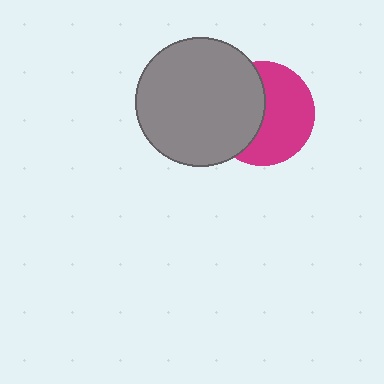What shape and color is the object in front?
The object in front is a gray circle.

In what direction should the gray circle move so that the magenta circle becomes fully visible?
The gray circle should move left. That is the shortest direction to clear the overlap and leave the magenta circle fully visible.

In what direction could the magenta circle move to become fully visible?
The magenta circle could move right. That would shift it out from behind the gray circle entirely.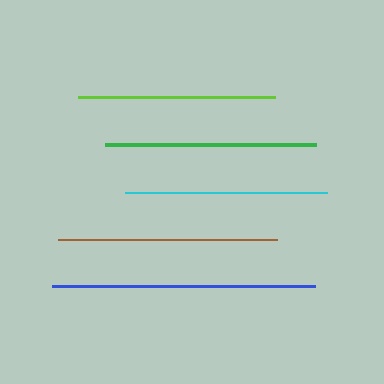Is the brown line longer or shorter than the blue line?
The blue line is longer than the brown line.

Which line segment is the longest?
The blue line is the longest at approximately 263 pixels.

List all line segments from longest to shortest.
From longest to shortest: blue, brown, green, cyan, lime.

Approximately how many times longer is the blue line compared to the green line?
The blue line is approximately 1.2 times the length of the green line.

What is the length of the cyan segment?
The cyan segment is approximately 202 pixels long.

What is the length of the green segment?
The green segment is approximately 211 pixels long.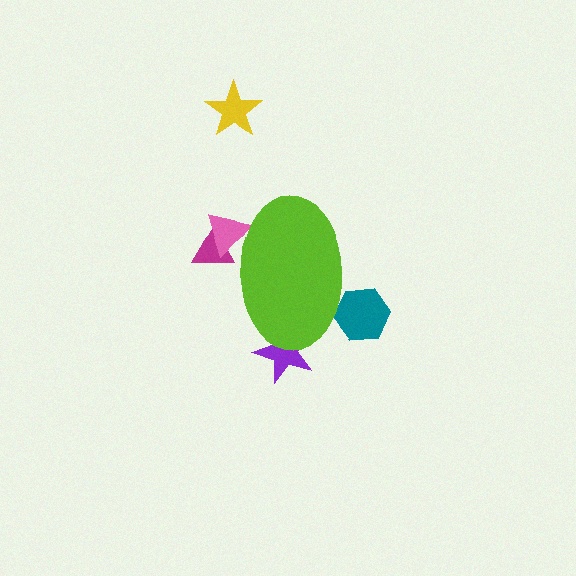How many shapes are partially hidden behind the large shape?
4 shapes are partially hidden.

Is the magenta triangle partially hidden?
Yes, the magenta triangle is partially hidden behind the lime ellipse.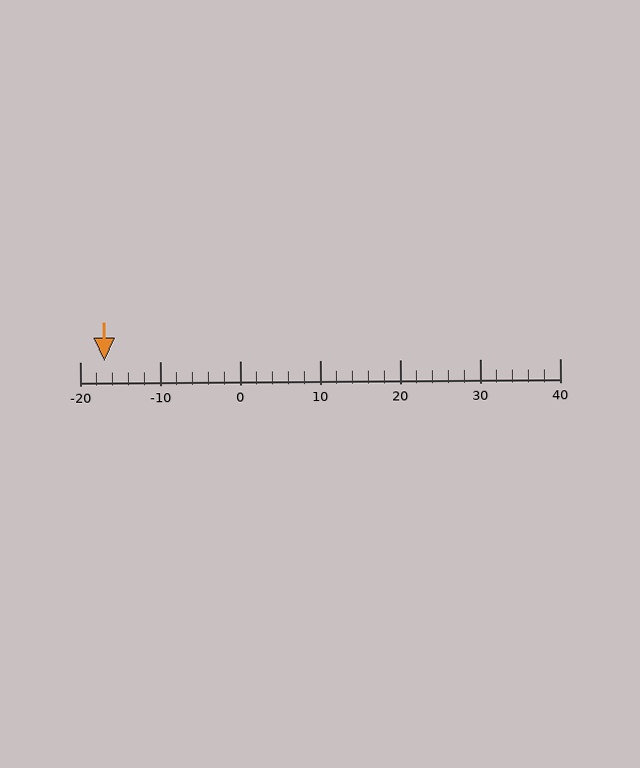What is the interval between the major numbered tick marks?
The major tick marks are spaced 10 units apart.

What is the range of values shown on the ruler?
The ruler shows values from -20 to 40.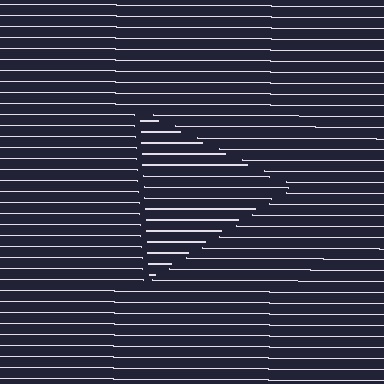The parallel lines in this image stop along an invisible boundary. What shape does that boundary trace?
An illusory triangle. The interior of the shape contains the same grating, shifted by half a period — the contour is defined by the phase discontinuity where line-ends from the inner and outer gratings abut.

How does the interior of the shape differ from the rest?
The interior of the shape contains the same grating, shifted by half a period — the contour is defined by the phase discontinuity where line-ends from the inner and outer gratings abut.